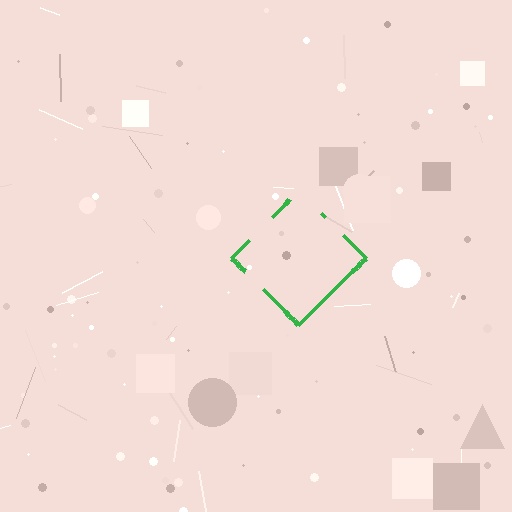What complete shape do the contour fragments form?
The contour fragments form a diamond.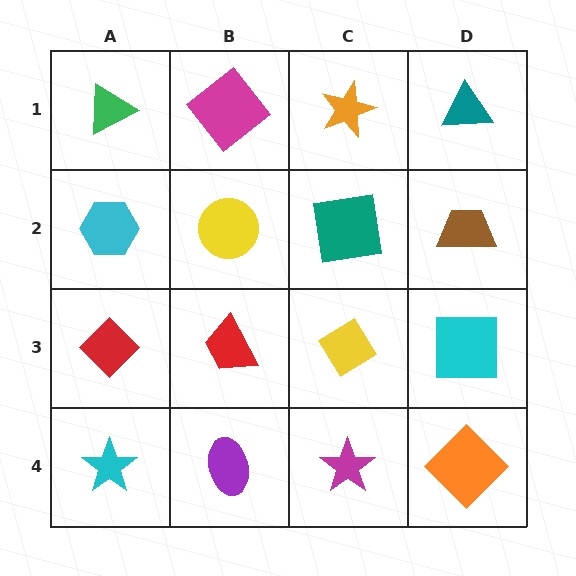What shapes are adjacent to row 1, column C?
A teal square (row 2, column C), a magenta diamond (row 1, column B), a teal triangle (row 1, column D).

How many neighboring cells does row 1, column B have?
3.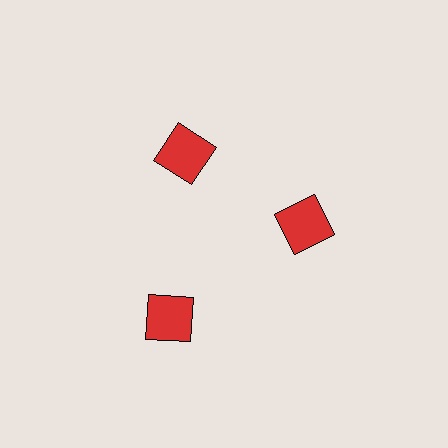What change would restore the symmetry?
The symmetry would be restored by moving it inward, back onto the ring so that all 3 squares sit at equal angles and equal distance from the center.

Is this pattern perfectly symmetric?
No. The 3 red squares are arranged in a ring, but one element near the 7 o'clock position is pushed outward from the center, breaking the 3-fold rotational symmetry.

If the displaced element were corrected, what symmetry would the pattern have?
It would have 3-fold rotational symmetry — the pattern would map onto itself every 120 degrees.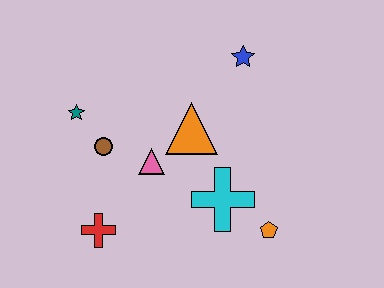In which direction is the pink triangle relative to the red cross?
The pink triangle is above the red cross.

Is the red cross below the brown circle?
Yes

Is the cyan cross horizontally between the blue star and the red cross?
Yes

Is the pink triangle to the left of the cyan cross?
Yes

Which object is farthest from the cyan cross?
The teal star is farthest from the cyan cross.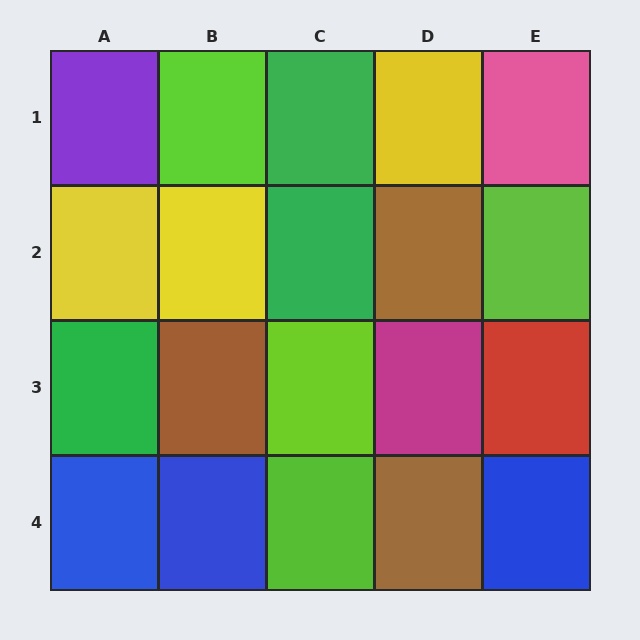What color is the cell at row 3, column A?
Green.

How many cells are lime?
4 cells are lime.